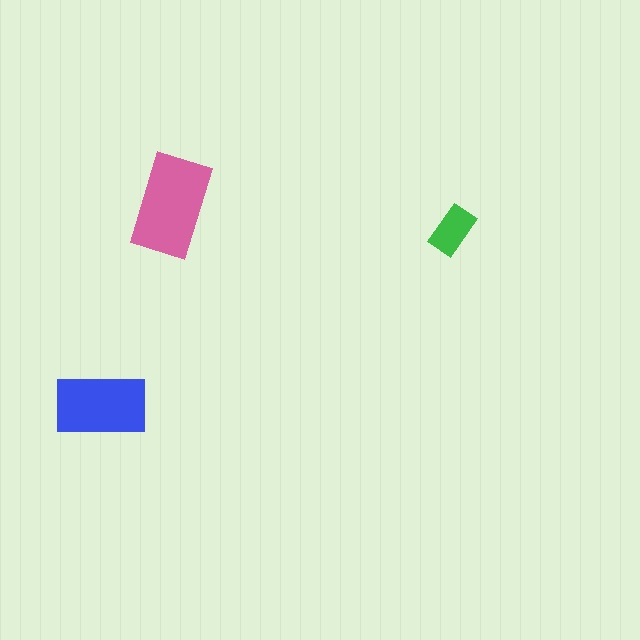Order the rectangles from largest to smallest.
the pink one, the blue one, the green one.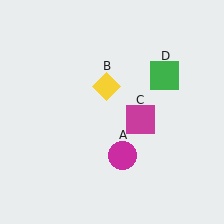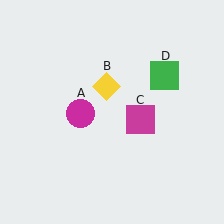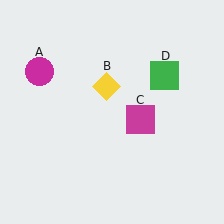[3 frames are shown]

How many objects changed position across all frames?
1 object changed position: magenta circle (object A).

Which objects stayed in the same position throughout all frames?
Yellow diamond (object B) and magenta square (object C) and green square (object D) remained stationary.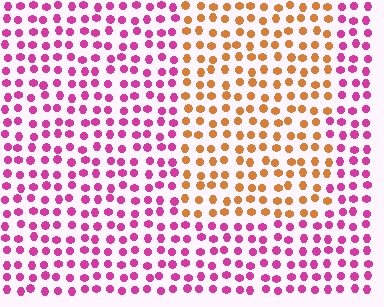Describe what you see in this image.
The image is filled with small magenta elements in a uniform arrangement. A rectangle-shaped region is visible where the elements are tinted to a slightly different hue, forming a subtle color boundary.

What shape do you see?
I see a rectangle.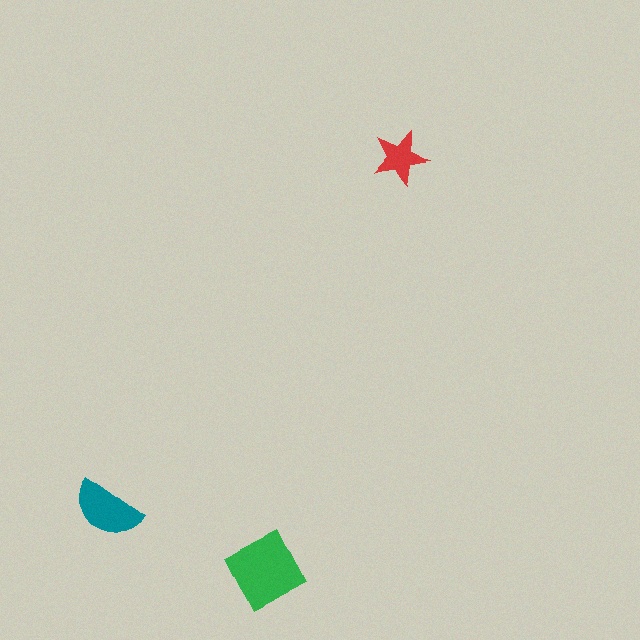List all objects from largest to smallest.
The green diamond, the teal semicircle, the red star.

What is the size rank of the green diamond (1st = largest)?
1st.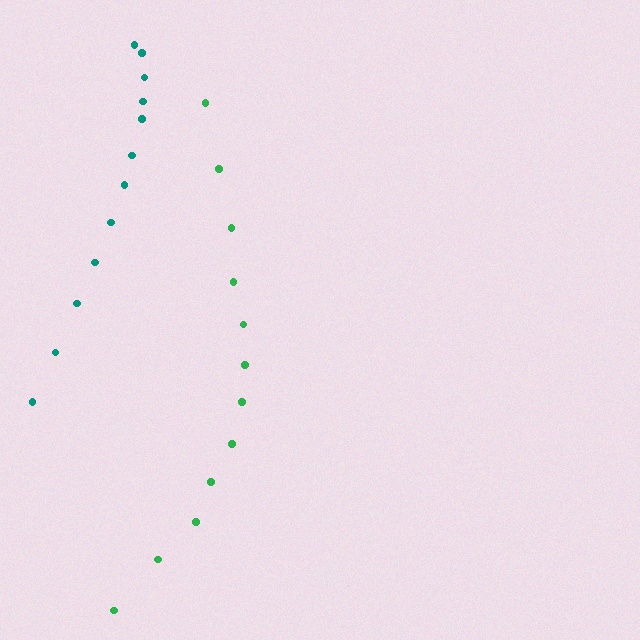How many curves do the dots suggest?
There are 2 distinct paths.